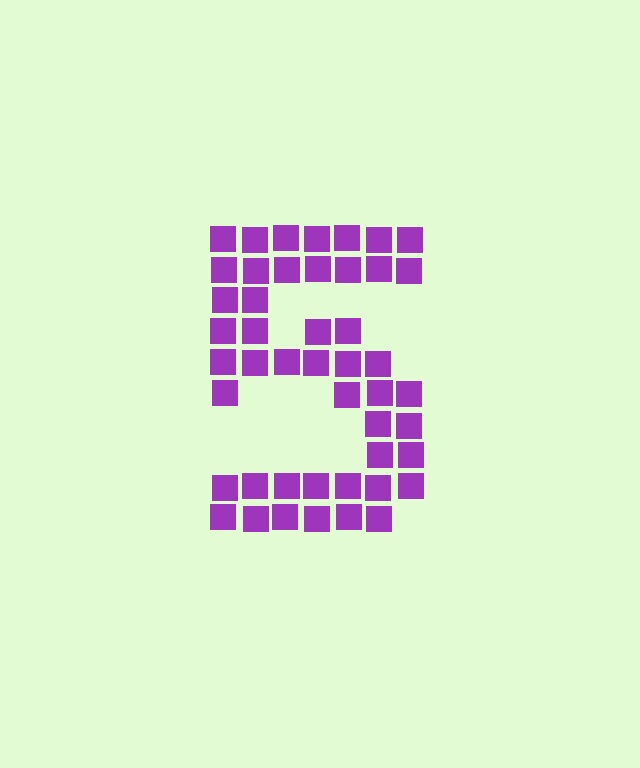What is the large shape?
The large shape is the digit 5.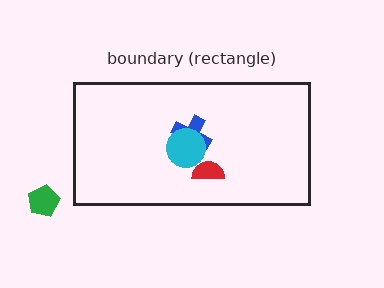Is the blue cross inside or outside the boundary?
Inside.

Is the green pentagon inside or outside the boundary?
Outside.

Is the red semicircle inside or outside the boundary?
Inside.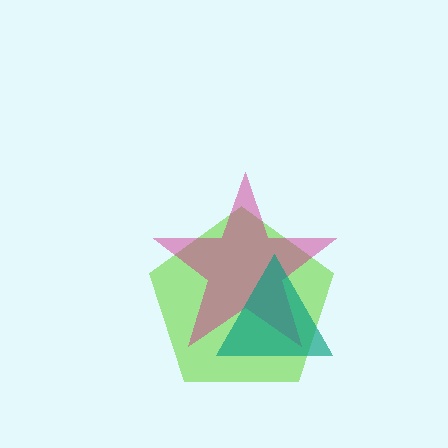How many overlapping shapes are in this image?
There are 3 overlapping shapes in the image.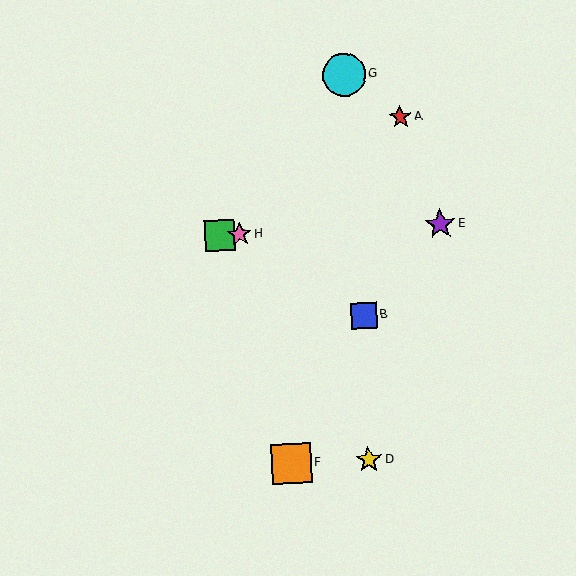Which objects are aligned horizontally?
Objects C, E, H are aligned horizontally.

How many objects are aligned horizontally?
3 objects (C, E, H) are aligned horizontally.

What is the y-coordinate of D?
Object D is at y≈460.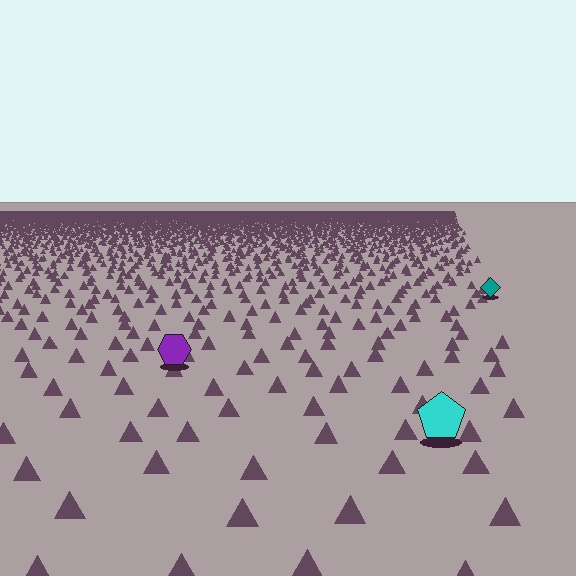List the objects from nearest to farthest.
From nearest to farthest: the cyan pentagon, the purple hexagon, the teal diamond.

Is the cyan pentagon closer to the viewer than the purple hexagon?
Yes. The cyan pentagon is closer — you can tell from the texture gradient: the ground texture is coarser near it.